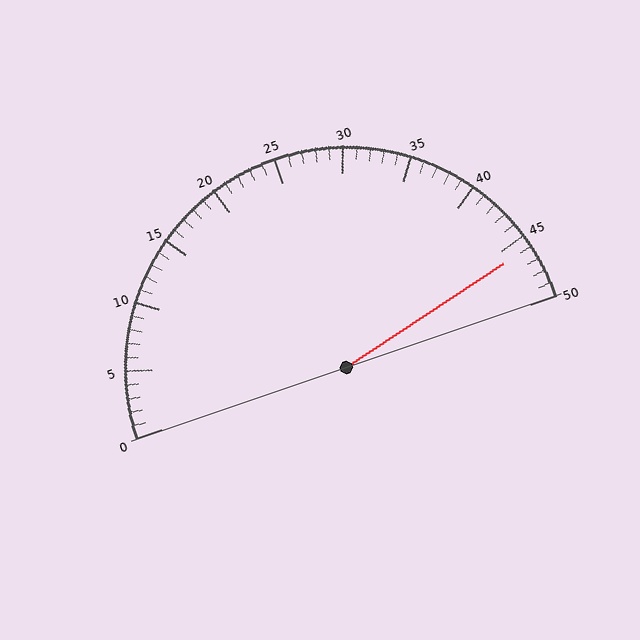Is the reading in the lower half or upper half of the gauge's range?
The reading is in the upper half of the range (0 to 50).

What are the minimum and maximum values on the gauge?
The gauge ranges from 0 to 50.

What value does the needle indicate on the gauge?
The needle indicates approximately 46.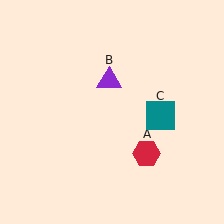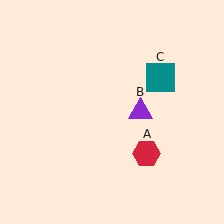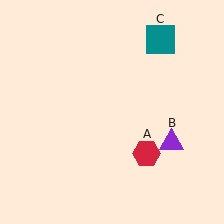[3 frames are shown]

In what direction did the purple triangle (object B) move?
The purple triangle (object B) moved down and to the right.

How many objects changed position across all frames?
2 objects changed position: purple triangle (object B), teal square (object C).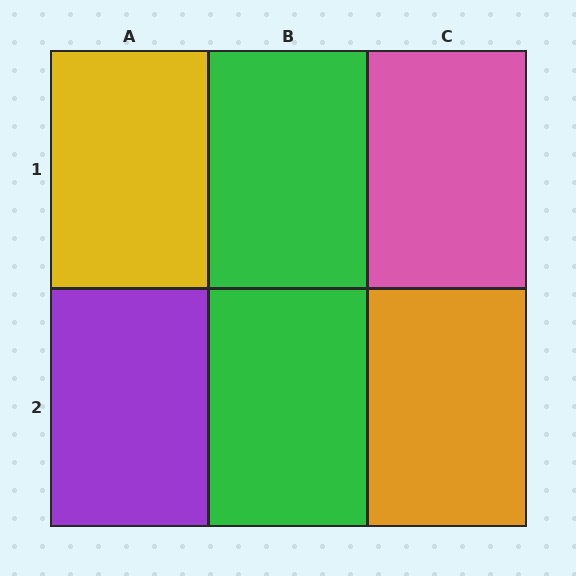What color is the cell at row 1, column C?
Pink.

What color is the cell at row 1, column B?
Green.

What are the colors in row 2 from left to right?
Purple, green, orange.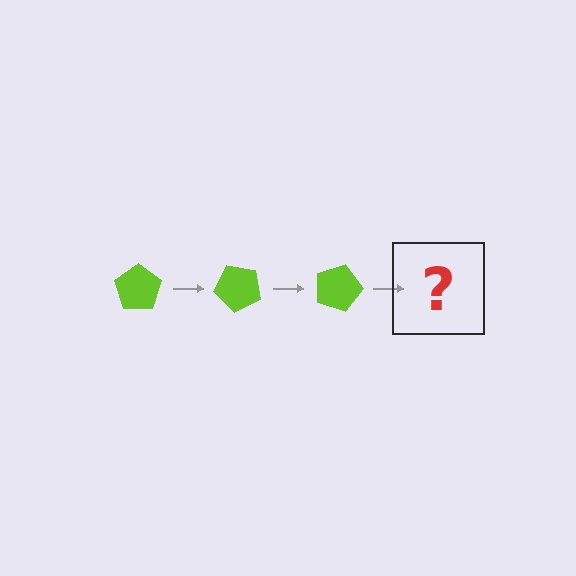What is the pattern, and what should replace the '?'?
The pattern is that the pentagon rotates 45 degrees each step. The '?' should be a lime pentagon rotated 135 degrees.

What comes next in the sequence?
The next element should be a lime pentagon rotated 135 degrees.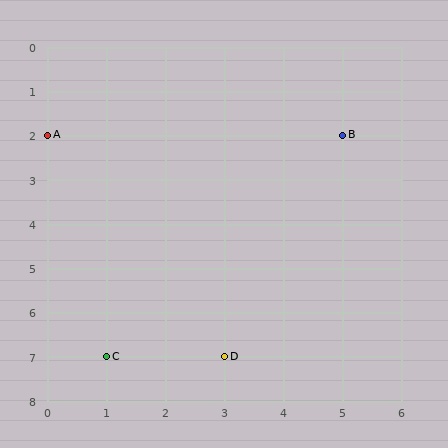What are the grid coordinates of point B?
Point B is at grid coordinates (5, 2).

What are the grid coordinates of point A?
Point A is at grid coordinates (0, 2).